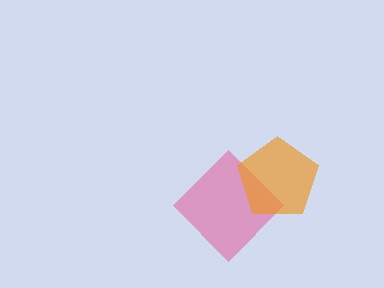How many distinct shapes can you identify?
There are 2 distinct shapes: a pink diamond, an orange pentagon.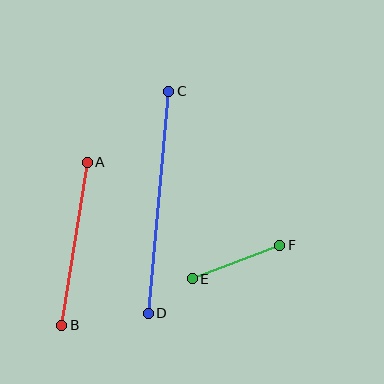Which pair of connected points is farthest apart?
Points C and D are farthest apart.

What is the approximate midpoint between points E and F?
The midpoint is at approximately (236, 262) pixels.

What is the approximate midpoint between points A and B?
The midpoint is at approximately (74, 244) pixels.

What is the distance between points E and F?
The distance is approximately 94 pixels.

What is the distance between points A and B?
The distance is approximately 165 pixels.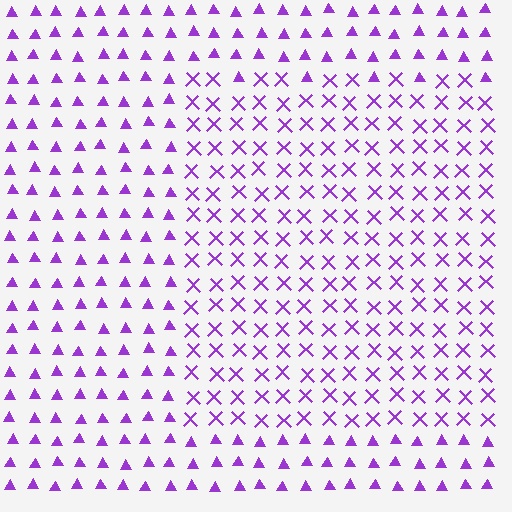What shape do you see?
I see a rectangle.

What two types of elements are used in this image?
The image uses X marks inside the rectangle region and triangles outside it.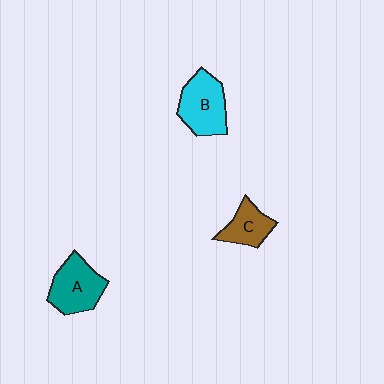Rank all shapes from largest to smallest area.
From largest to smallest: B (cyan), A (teal), C (brown).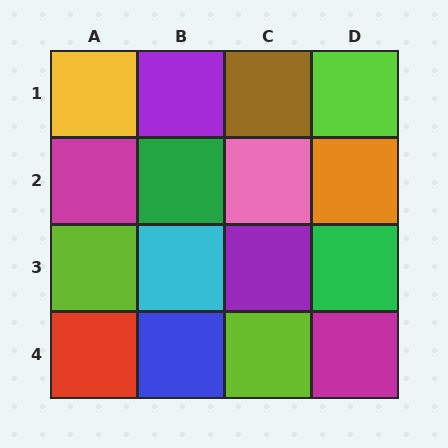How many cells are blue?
1 cell is blue.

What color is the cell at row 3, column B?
Cyan.